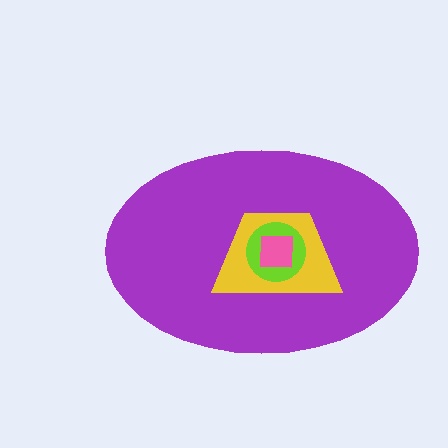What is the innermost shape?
The pink square.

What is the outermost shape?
The purple ellipse.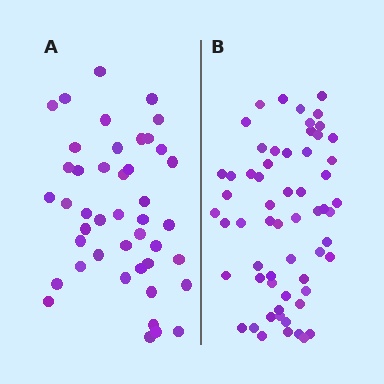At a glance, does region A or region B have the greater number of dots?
Region B (the right region) has more dots.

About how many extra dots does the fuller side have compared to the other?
Region B has approximately 15 more dots than region A.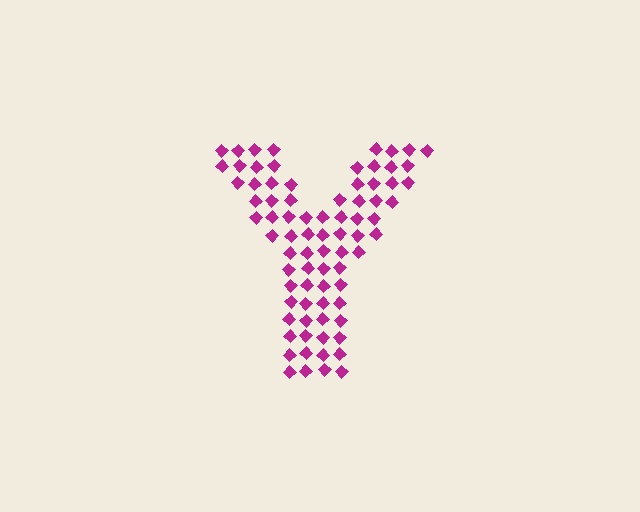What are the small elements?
The small elements are diamonds.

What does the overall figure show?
The overall figure shows the letter Y.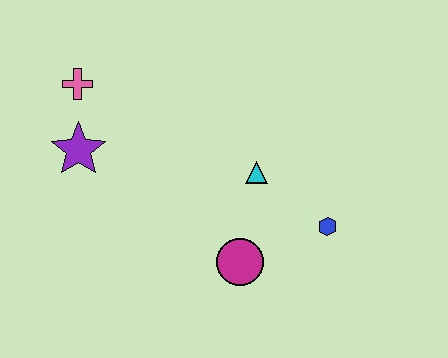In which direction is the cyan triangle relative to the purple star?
The cyan triangle is to the right of the purple star.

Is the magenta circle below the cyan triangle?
Yes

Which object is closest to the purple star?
The pink cross is closest to the purple star.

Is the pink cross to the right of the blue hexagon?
No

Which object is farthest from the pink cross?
The blue hexagon is farthest from the pink cross.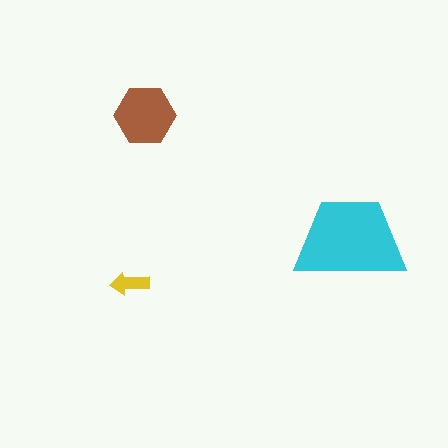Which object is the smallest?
The yellow arrow.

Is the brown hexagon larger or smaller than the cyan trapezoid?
Smaller.